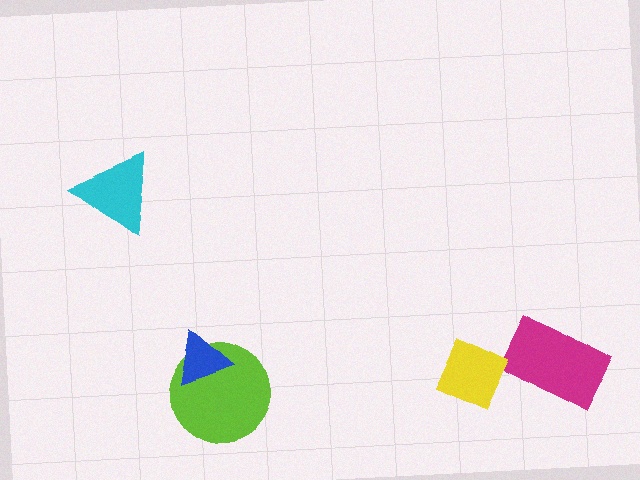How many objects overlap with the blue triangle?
1 object overlaps with the blue triangle.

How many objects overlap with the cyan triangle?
0 objects overlap with the cyan triangle.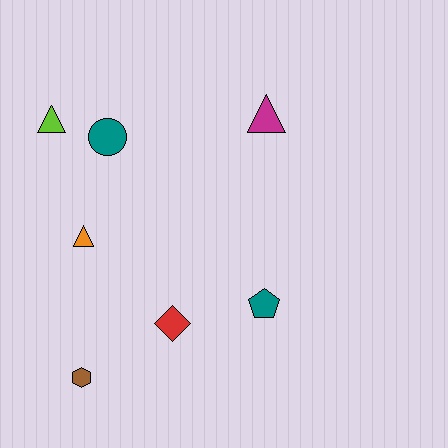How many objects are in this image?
There are 7 objects.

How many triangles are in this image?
There are 3 triangles.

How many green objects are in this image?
There are no green objects.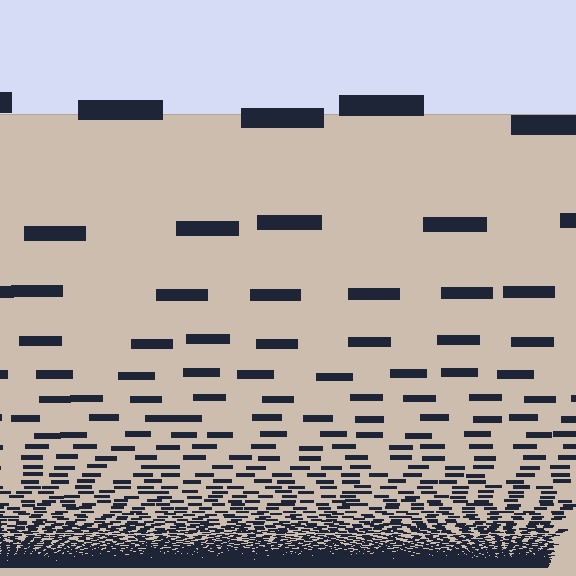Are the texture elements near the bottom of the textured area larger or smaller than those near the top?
Smaller. The gradient is inverted — elements near the bottom are smaller and denser.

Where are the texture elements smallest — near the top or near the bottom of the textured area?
Near the bottom.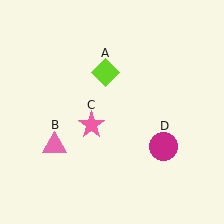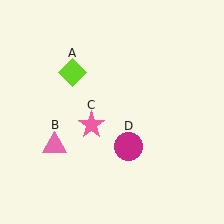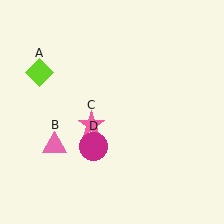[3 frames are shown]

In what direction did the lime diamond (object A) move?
The lime diamond (object A) moved left.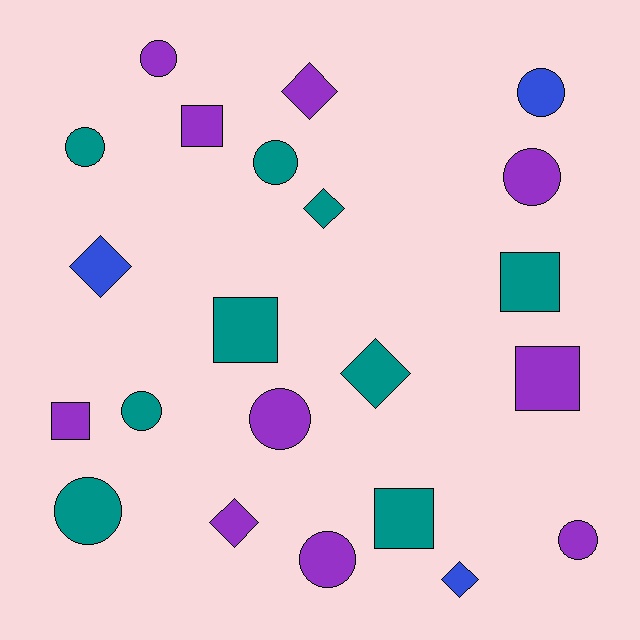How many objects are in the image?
There are 22 objects.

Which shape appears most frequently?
Circle, with 10 objects.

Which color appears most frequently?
Purple, with 10 objects.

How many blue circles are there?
There is 1 blue circle.